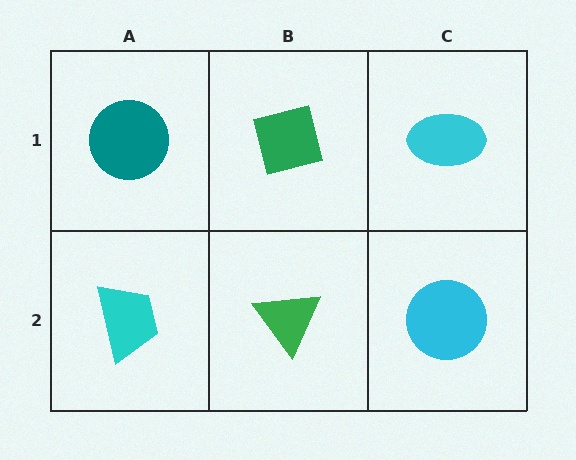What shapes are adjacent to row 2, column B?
A green square (row 1, column B), a cyan trapezoid (row 2, column A), a cyan circle (row 2, column C).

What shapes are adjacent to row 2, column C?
A cyan ellipse (row 1, column C), a green triangle (row 2, column B).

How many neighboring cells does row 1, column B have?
3.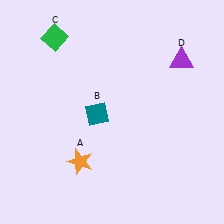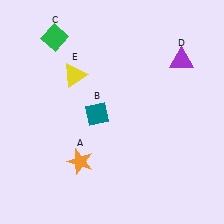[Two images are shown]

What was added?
A yellow triangle (E) was added in Image 2.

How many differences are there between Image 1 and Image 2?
There is 1 difference between the two images.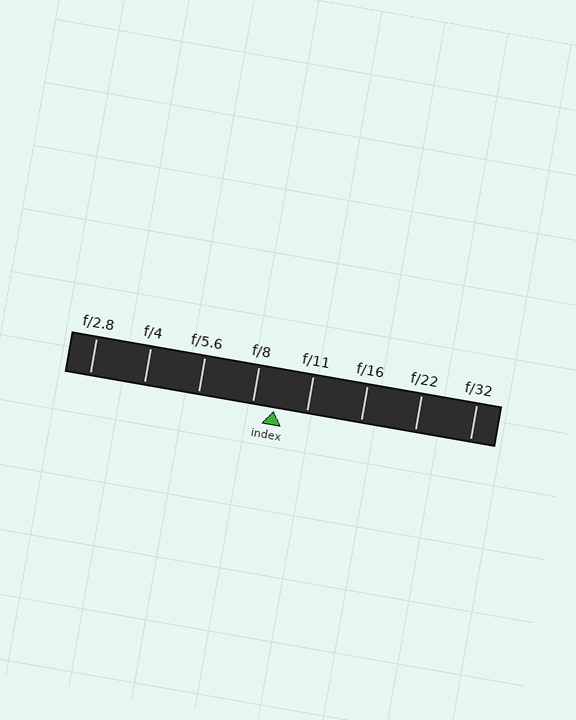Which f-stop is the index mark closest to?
The index mark is closest to f/8.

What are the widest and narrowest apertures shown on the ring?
The widest aperture shown is f/2.8 and the narrowest is f/32.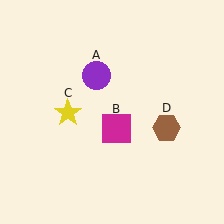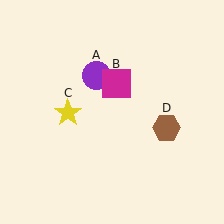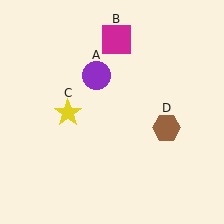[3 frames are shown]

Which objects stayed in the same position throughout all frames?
Purple circle (object A) and yellow star (object C) and brown hexagon (object D) remained stationary.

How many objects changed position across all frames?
1 object changed position: magenta square (object B).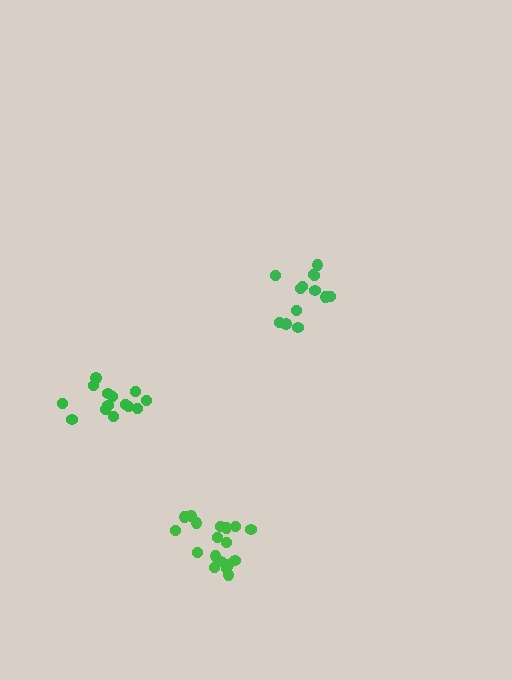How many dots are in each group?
Group 1: 18 dots, Group 2: 13 dots, Group 3: 14 dots (45 total).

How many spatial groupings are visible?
There are 3 spatial groupings.